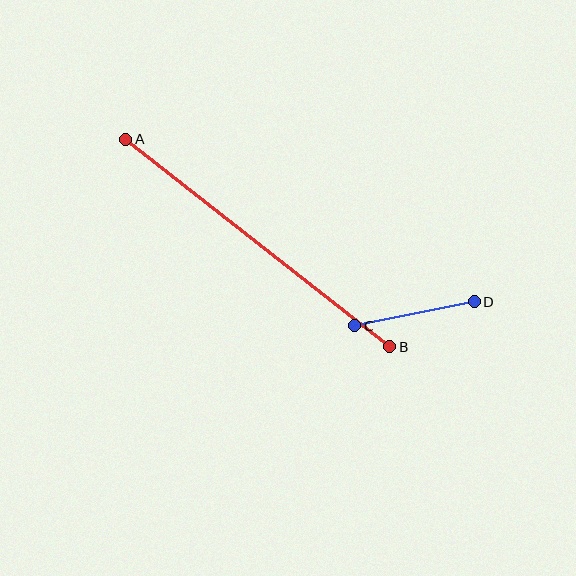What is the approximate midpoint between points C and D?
The midpoint is at approximately (414, 314) pixels.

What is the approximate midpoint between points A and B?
The midpoint is at approximately (258, 243) pixels.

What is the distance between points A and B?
The distance is approximately 336 pixels.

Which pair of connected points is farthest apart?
Points A and B are farthest apart.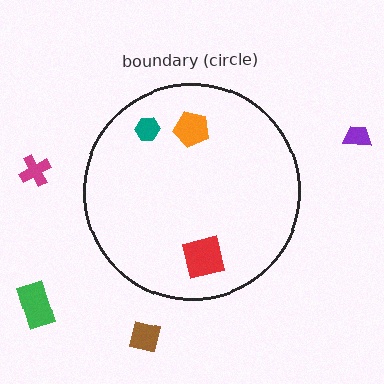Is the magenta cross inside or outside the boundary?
Outside.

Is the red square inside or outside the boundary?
Inside.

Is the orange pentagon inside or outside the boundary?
Inside.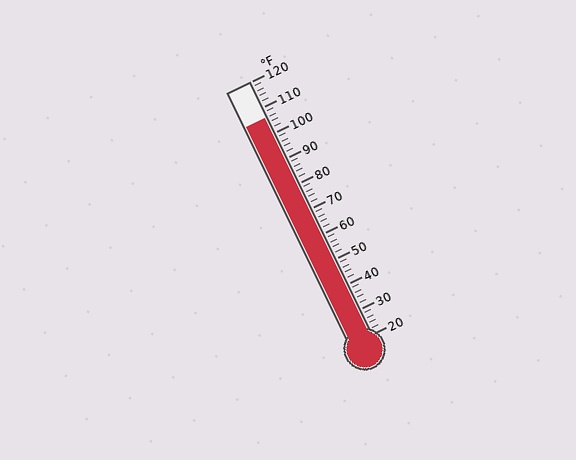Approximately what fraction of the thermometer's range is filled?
The thermometer is filled to approximately 85% of its range.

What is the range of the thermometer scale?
The thermometer scale ranges from 20°F to 120°F.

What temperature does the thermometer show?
The thermometer shows approximately 106°F.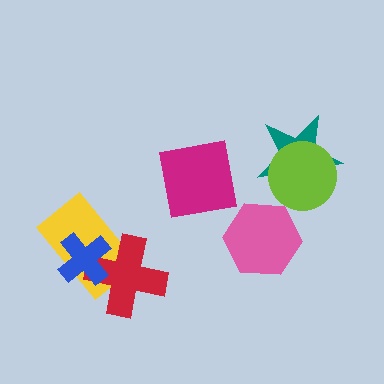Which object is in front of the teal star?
The lime circle is in front of the teal star.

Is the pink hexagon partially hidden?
No, no other shape covers it.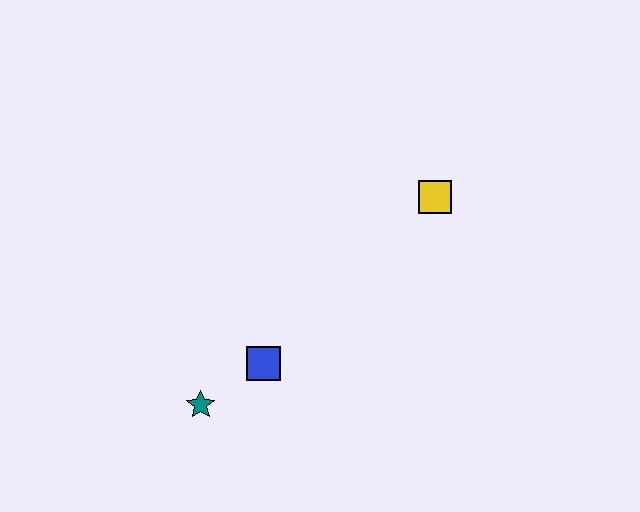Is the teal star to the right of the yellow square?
No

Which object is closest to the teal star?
The blue square is closest to the teal star.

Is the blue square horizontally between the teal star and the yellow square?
Yes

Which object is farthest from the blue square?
The yellow square is farthest from the blue square.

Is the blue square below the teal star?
No